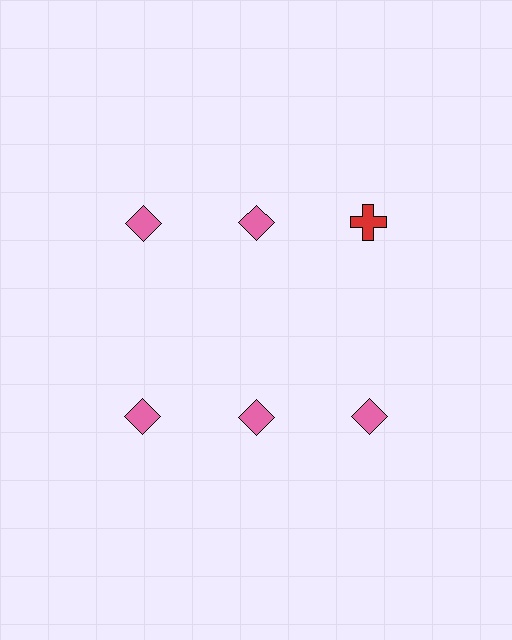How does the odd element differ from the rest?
It differs in both color (red instead of pink) and shape (cross instead of diamond).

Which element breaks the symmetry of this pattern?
The red cross in the top row, center column breaks the symmetry. All other shapes are pink diamonds.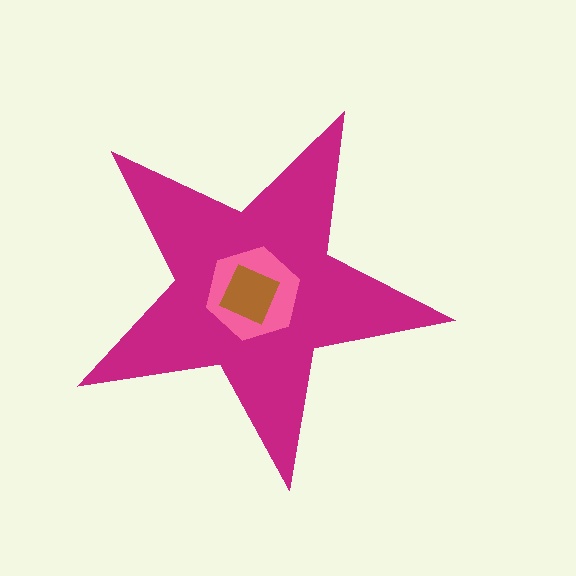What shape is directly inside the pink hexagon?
The brown diamond.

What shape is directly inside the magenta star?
The pink hexagon.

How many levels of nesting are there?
3.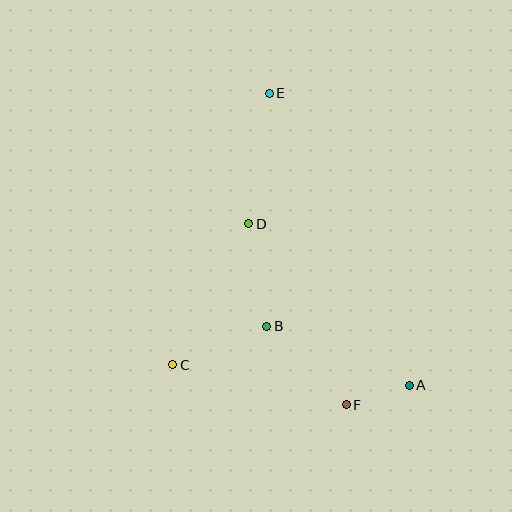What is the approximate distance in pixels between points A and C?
The distance between A and C is approximately 238 pixels.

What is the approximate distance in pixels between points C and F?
The distance between C and F is approximately 178 pixels.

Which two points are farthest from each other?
Points A and E are farthest from each other.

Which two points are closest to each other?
Points A and F are closest to each other.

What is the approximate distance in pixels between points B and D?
The distance between B and D is approximately 104 pixels.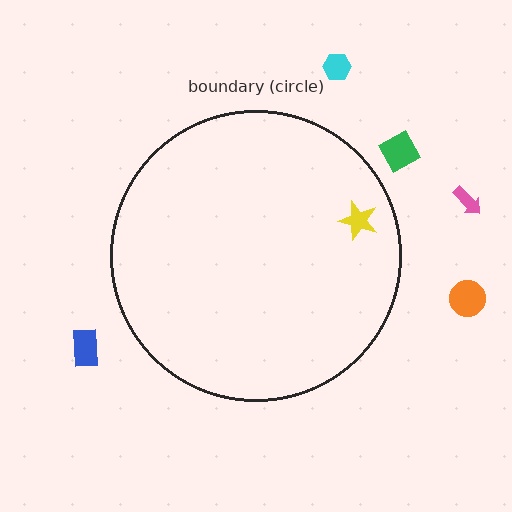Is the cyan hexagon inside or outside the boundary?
Outside.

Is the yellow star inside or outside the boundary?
Inside.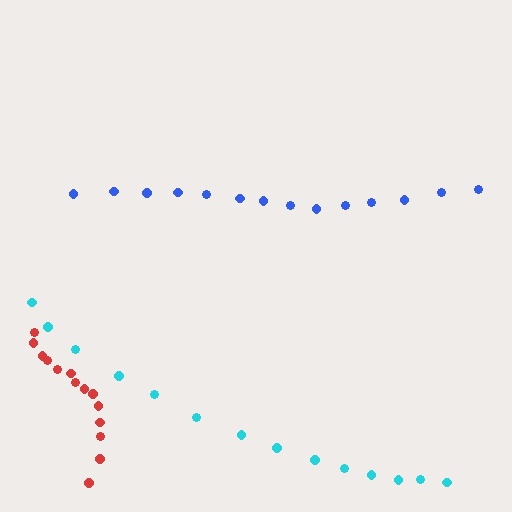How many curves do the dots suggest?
There are 3 distinct paths.